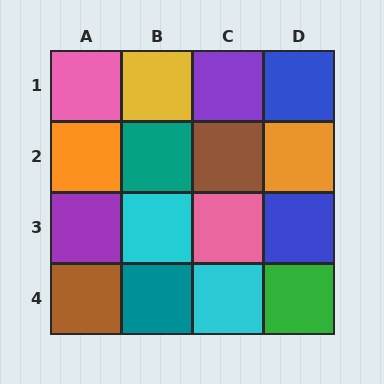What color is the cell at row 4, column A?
Brown.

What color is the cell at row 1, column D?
Blue.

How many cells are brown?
2 cells are brown.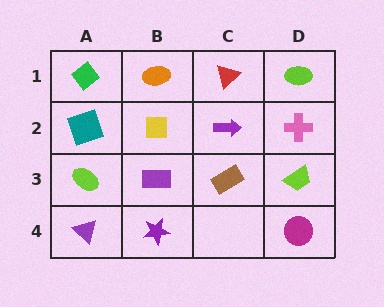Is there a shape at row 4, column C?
No, that cell is empty.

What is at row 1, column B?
An orange ellipse.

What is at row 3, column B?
A purple rectangle.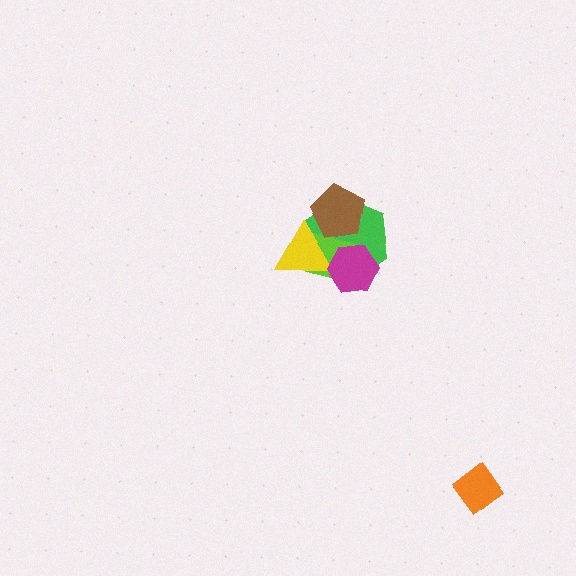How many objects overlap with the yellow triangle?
4 objects overlap with the yellow triangle.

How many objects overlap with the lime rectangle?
4 objects overlap with the lime rectangle.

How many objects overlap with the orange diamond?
0 objects overlap with the orange diamond.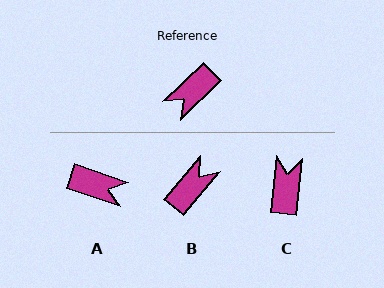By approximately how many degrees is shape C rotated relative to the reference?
Approximately 139 degrees clockwise.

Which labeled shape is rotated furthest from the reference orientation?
B, about 173 degrees away.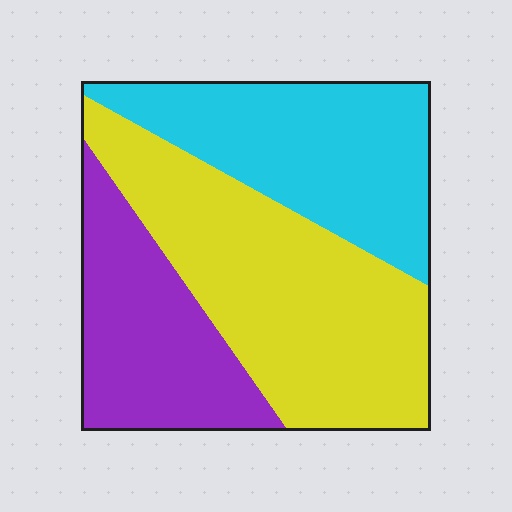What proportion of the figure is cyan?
Cyan takes up between a sixth and a third of the figure.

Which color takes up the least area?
Purple, at roughly 25%.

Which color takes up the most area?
Yellow, at roughly 45%.